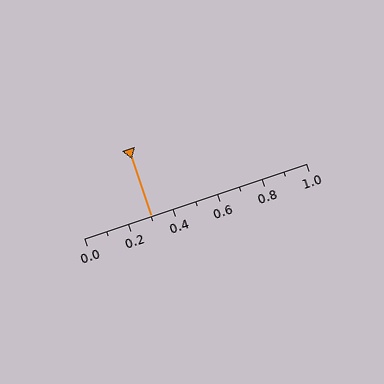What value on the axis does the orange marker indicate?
The marker indicates approximately 0.3.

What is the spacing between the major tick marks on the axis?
The major ticks are spaced 0.2 apart.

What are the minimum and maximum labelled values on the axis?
The axis runs from 0.0 to 1.0.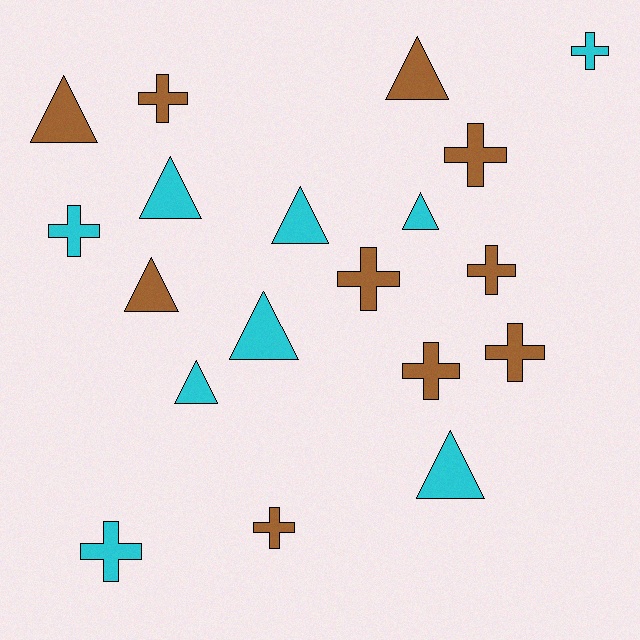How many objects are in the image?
There are 19 objects.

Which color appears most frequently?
Brown, with 10 objects.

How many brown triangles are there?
There are 3 brown triangles.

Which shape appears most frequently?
Cross, with 10 objects.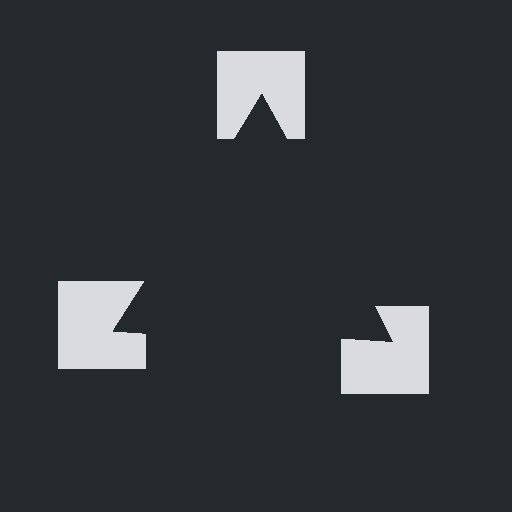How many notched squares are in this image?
There are 3 — one at each vertex of the illusory triangle.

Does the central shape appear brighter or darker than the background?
It typically appears slightly darker than the background, even though no actual brightness change is drawn.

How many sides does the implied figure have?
3 sides.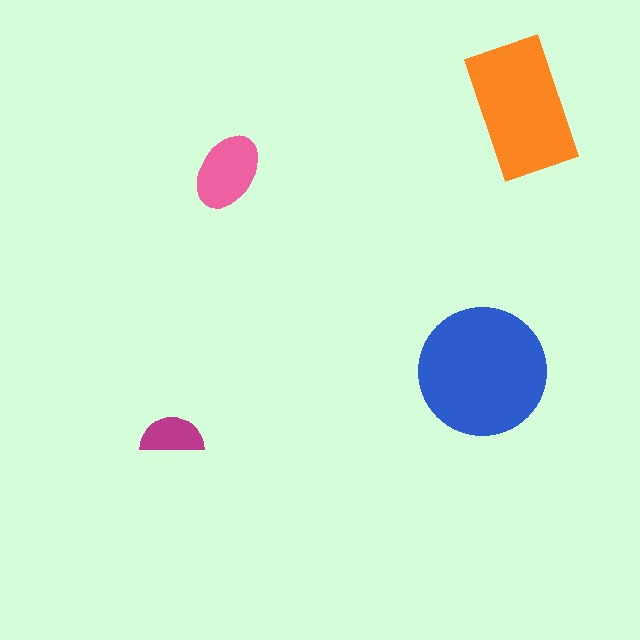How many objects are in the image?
There are 4 objects in the image.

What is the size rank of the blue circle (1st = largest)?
1st.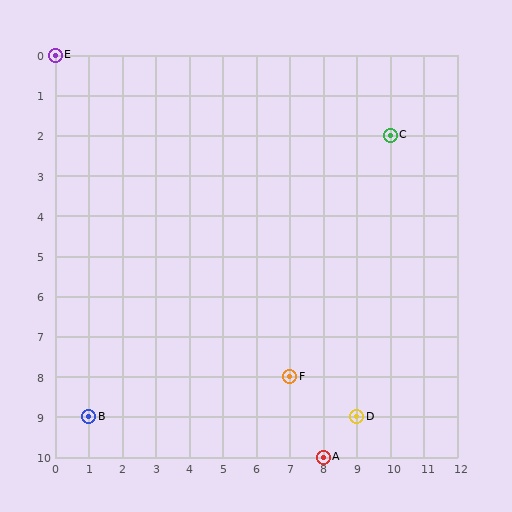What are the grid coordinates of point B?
Point B is at grid coordinates (1, 9).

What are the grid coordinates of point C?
Point C is at grid coordinates (10, 2).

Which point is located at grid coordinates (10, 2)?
Point C is at (10, 2).